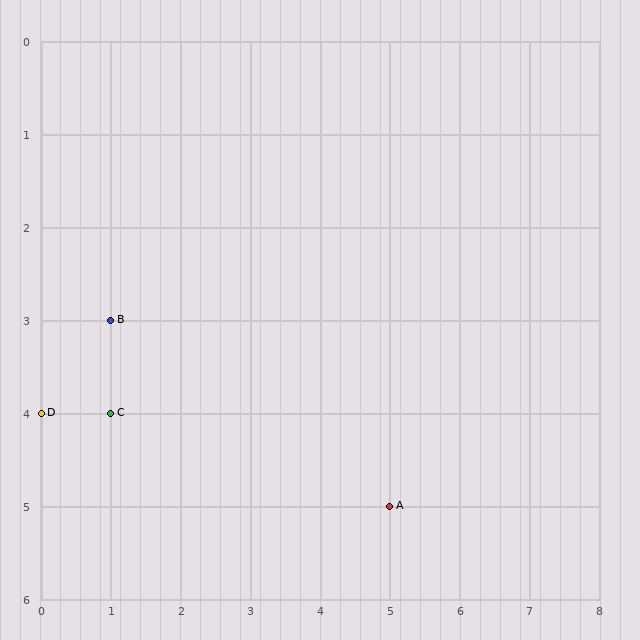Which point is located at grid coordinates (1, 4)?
Point C is at (1, 4).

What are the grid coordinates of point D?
Point D is at grid coordinates (0, 4).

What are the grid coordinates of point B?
Point B is at grid coordinates (1, 3).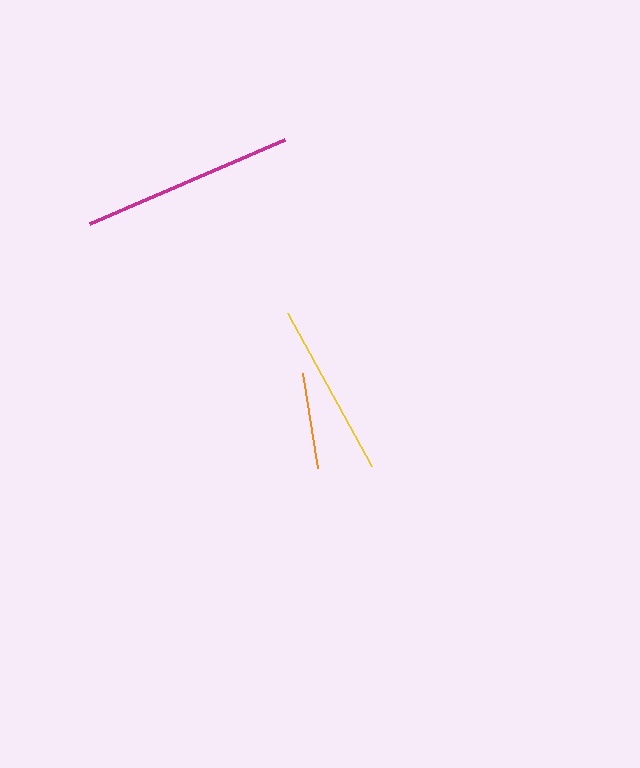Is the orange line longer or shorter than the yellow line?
The yellow line is longer than the orange line.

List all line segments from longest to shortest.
From longest to shortest: magenta, yellow, orange.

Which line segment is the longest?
The magenta line is the longest at approximately 212 pixels.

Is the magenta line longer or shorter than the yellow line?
The magenta line is longer than the yellow line.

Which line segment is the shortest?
The orange line is the shortest at approximately 96 pixels.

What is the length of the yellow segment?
The yellow segment is approximately 174 pixels long.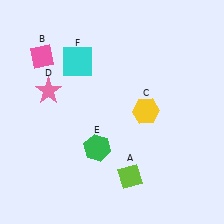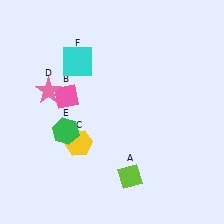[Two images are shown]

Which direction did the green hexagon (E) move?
The green hexagon (E) moved left.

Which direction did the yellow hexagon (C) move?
The yellow hexagon (C) moved left.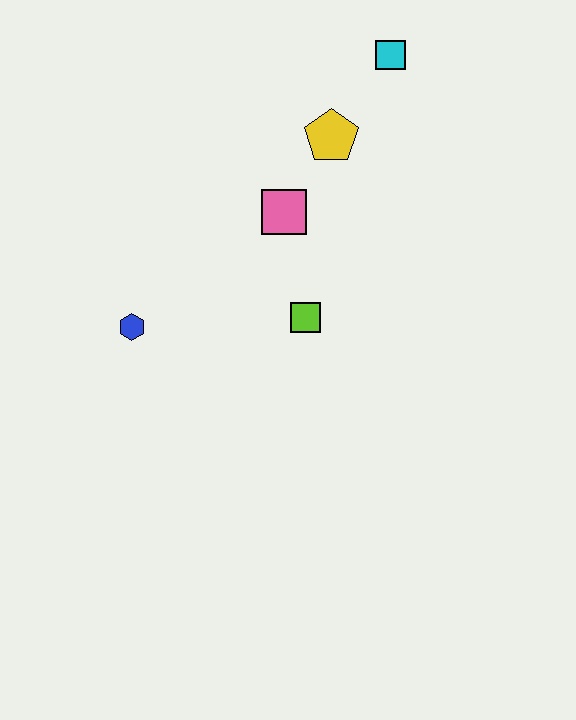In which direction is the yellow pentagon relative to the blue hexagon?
The yellow pentagon is to the right of the blue hexagon.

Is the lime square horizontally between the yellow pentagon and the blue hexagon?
Yes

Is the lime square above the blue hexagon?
Yes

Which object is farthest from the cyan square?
The blue hexagon is farthest from the cyan square.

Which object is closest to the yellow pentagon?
The pink square is closest to the yellow pentagon.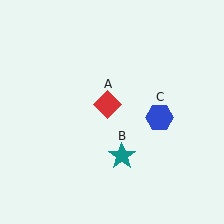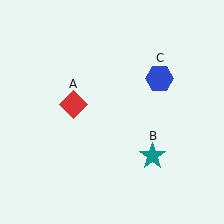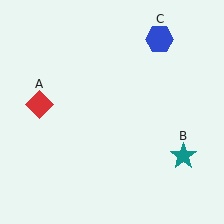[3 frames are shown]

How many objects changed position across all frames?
3 objects changed position: red diamond (object A), teal star (object B), blue hexagon (object C).